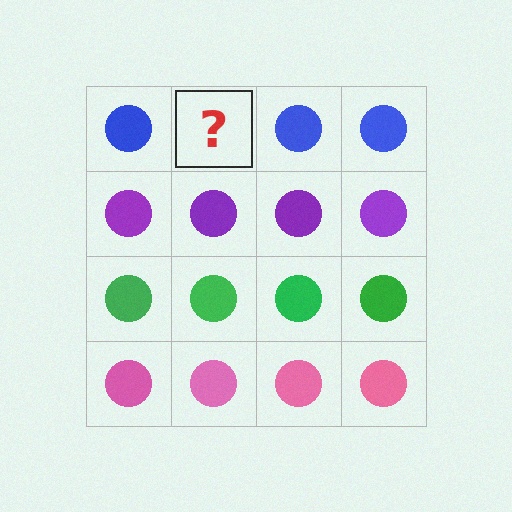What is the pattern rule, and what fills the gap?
The rule is that each row has a consistent color. The gap should be filled with a blue circle.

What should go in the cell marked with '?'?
The missing cell should contain a blue circle.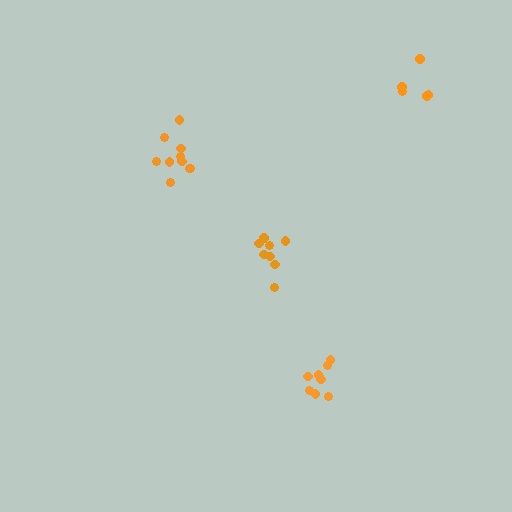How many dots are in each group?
Group 1: 5 dots, Group 2: 8 dots, Group 3: 10 dots, Group 4: 9 dots (32 total).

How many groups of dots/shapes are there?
There are 4 groups.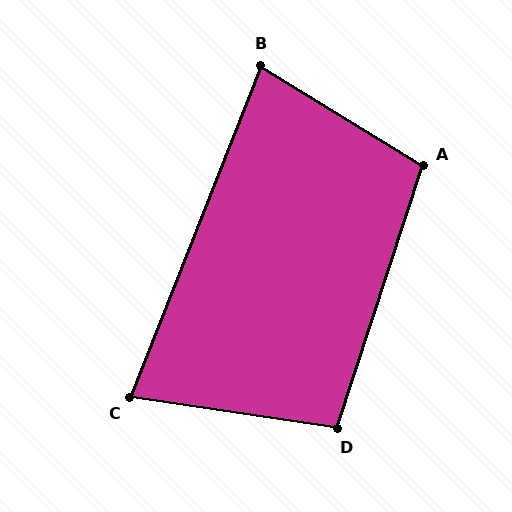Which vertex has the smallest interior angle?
C, at approximately 77 degrees.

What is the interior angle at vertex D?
Approximately 100 degrees (obtuse).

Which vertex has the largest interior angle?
A, at approximately 103 degrees.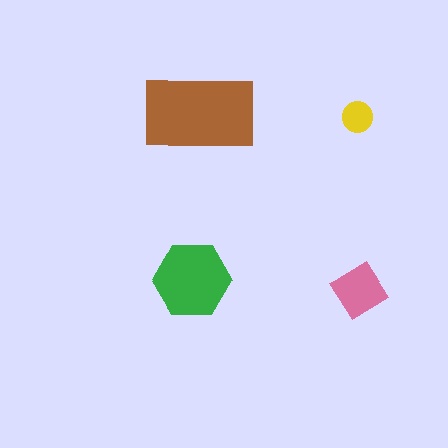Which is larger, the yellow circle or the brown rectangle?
The brown rectangle.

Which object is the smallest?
The yellow circle.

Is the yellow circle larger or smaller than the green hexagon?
Smaller.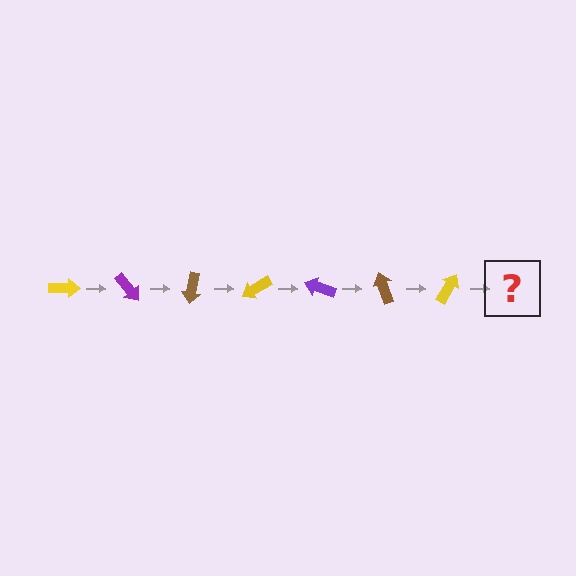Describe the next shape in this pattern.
It should be a purple arrow, rotated 350 degrees from the start.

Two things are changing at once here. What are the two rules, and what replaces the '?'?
The two rules are that it rotates 50 degrees each step and the color cycles through yellow, purple, and brown. The '?' should be a purple arrow, rotated 350 degrees from the start.